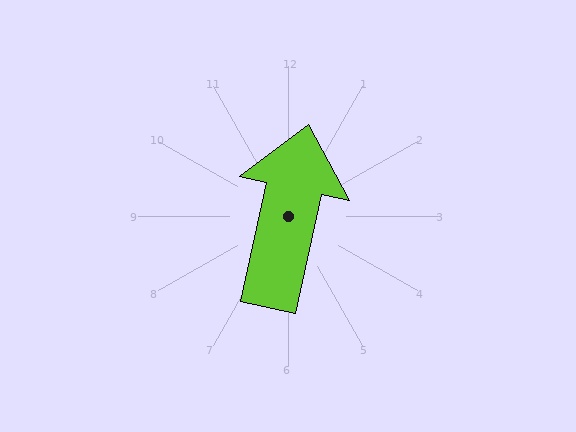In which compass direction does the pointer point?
North.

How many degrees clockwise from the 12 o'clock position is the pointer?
Approximately 12 degrees.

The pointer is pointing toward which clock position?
Roughly 12 o'clock.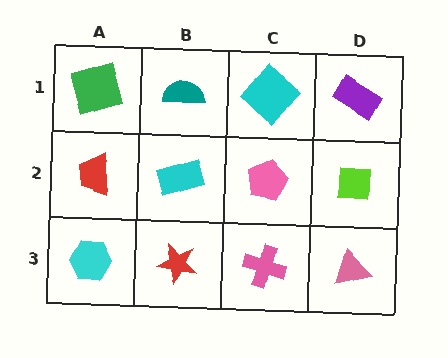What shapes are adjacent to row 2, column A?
A green square (row 1, column A), a cyan hexagon (row 3, column A), a cyan rectangle (row 2, column B).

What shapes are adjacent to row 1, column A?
A red trapezoid (row 2, column A), a teal semicircle (row 1, column B).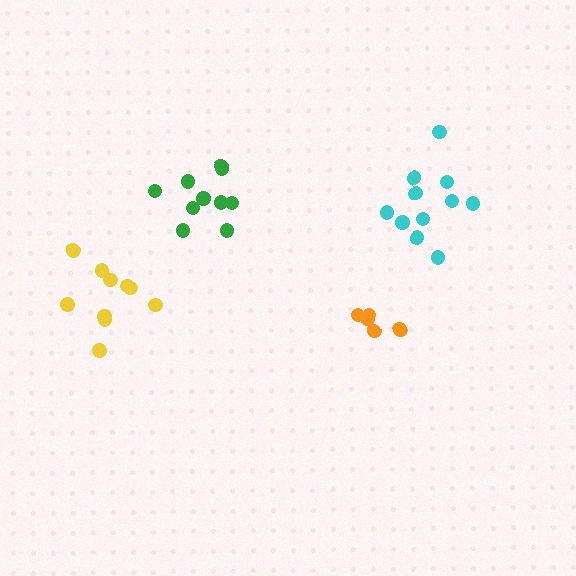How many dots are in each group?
Group 1: 11 dots, Group 2: 10 dots, Group 3: 10 dots, Group 4: 5 dots (36 total).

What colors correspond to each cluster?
The clusters are colored: cyan, yellow, green, orange.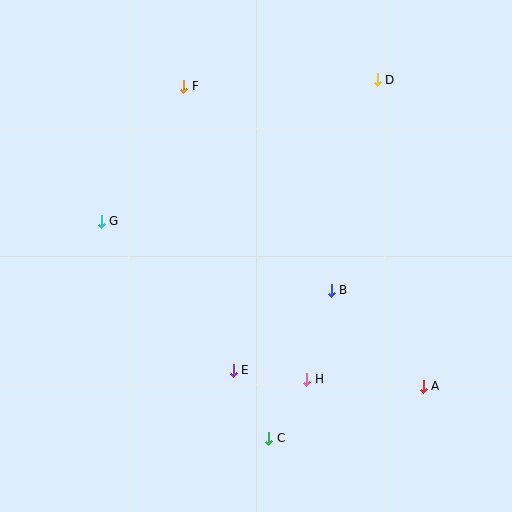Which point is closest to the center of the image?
Point B at (331, 290) is closest to the center.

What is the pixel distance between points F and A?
The distance between F and A is 384 pixels.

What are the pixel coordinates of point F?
Point F is at (184, 86).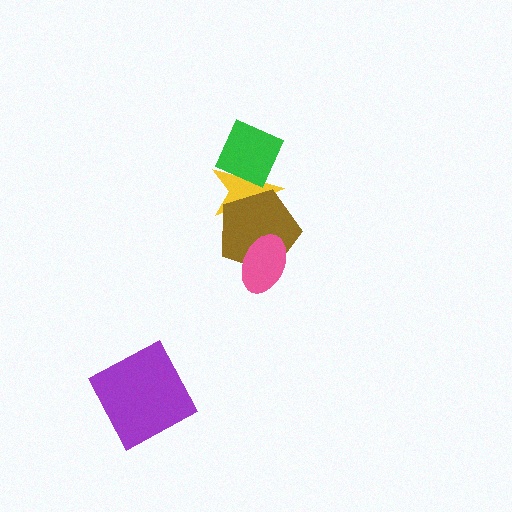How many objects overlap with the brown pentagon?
2 objects overlap with the brown pentagon.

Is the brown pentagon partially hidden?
Yes, it is partially covered by another shape.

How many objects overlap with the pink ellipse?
1 object overlaps with the pink ellipse.